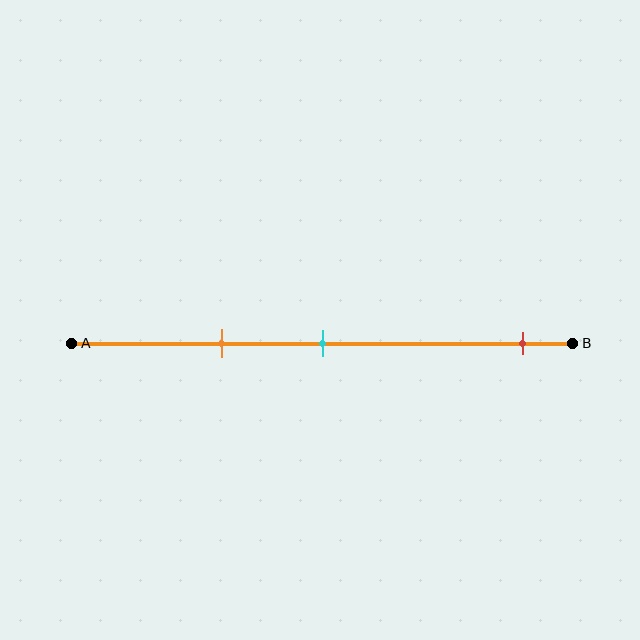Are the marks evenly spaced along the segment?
No, the marks are not evenly spaced.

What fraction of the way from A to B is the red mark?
The red mark is approximately 90% (0.9) of the way from A to B.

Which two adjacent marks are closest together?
The orange and cyan marks are the closest adjacent pair.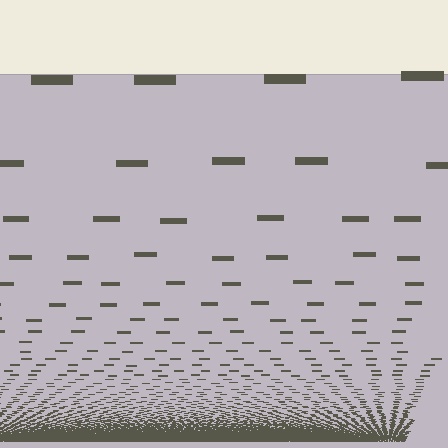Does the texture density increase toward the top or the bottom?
Density increases toward the bottom.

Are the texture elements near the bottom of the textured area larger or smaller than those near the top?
Smaller. The gradient is inverted — elements near the bottom are smaller and denser.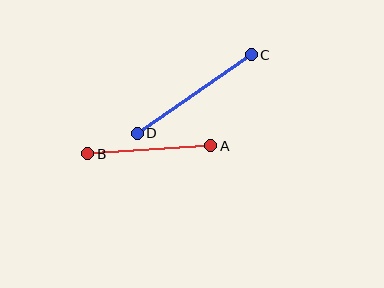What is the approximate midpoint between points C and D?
The midpoint is at approximately (194, 94) pixels.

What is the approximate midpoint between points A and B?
The midpoint is at approximately (149, 150) pixels.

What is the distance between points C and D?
The distance is approximately 139 pixels.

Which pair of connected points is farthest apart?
Points C and D are farthest apart.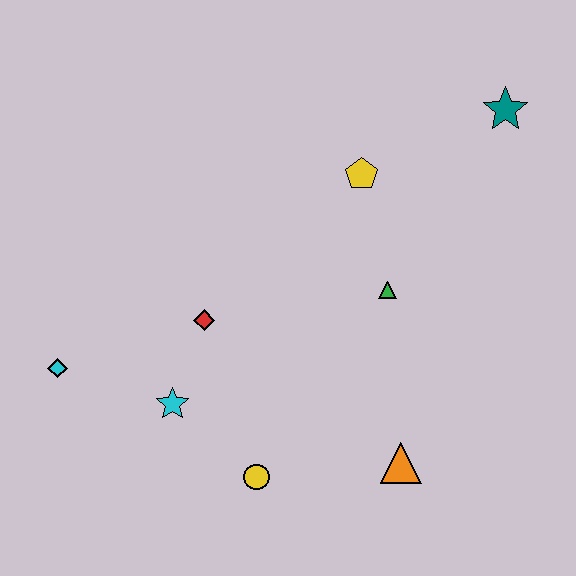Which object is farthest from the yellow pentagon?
The cyan diamond is farthest from the yellow pentagon.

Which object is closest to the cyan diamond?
The cyan star is closest to the cyan diamond.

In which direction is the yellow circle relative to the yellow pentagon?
The yellow circle is below the yellow pentagon.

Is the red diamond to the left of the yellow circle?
Yes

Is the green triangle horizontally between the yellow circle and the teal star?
Yes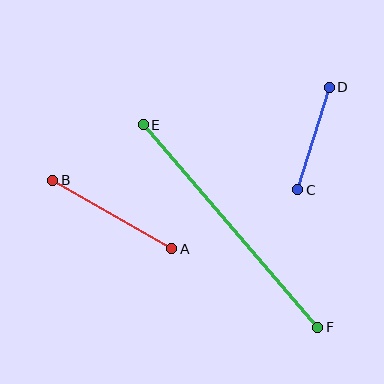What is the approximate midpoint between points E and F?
The midpoint is at approximately (231, 226) pixels.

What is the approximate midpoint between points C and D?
The midpoint is at approximately (314, 139) pixels.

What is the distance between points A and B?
The distance is approximately 137 pixels.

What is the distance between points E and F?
The distance is approximately 267 pixels.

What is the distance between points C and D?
The distance is approximately 107 pixels.